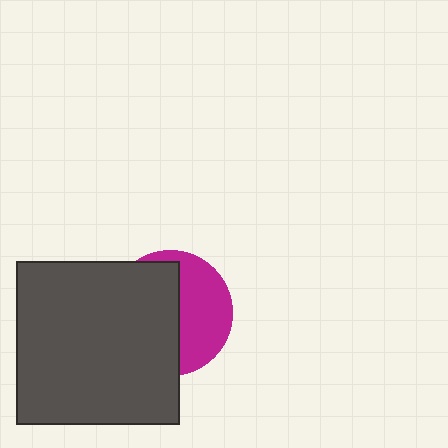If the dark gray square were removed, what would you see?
You would see the complete magenta circle.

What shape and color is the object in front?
The object in front is a dark gray square.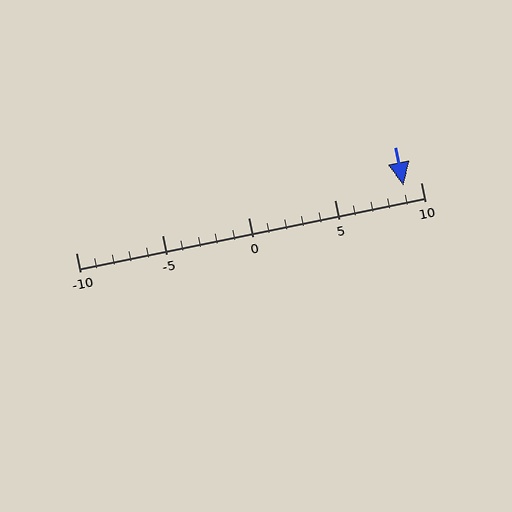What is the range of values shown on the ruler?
The ruler shows values from -10 to 10.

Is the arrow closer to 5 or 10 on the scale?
The arrow is closer to 10.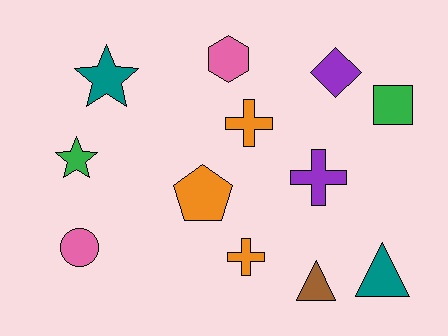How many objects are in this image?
There are 12 objects.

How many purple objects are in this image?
There are 2 purple objects.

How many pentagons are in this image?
There is 1 pentagon.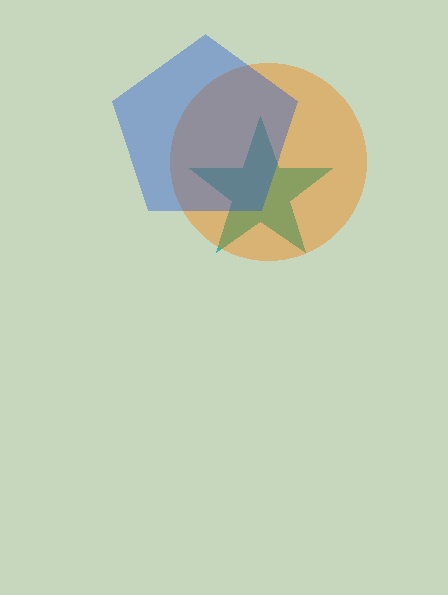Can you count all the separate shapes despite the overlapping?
Yes, there are 3 separate shapes.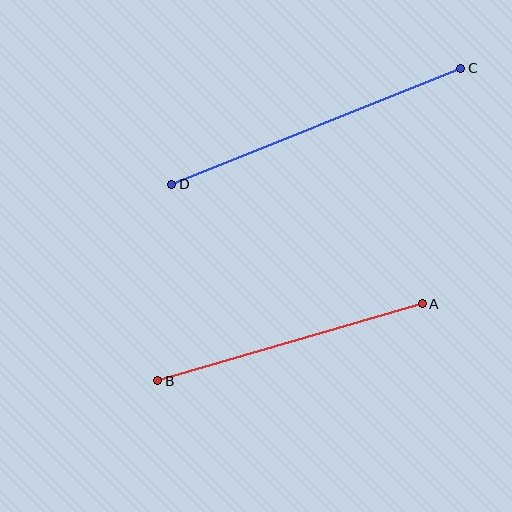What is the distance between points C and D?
The distance is approximately 312 pixels.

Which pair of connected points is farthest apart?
Points C and D are farthest apart.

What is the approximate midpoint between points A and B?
The midpoint is at approximately (290, 342) pixels.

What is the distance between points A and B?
The distance is approximately 276 pixels.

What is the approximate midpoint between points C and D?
The midpoint is at approximately (316, 126) pixels.